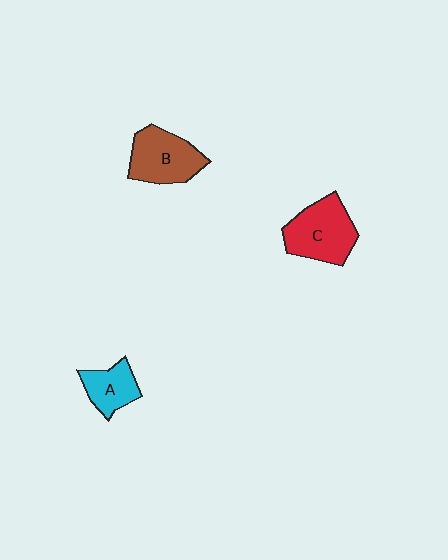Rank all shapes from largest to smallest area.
From largest to smallest: C (red), B (brown), A (cyan).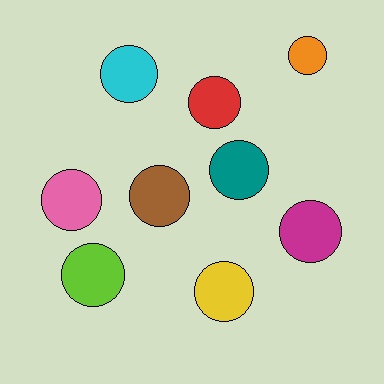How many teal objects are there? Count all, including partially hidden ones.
There is 1 teal object.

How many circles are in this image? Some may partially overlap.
There are 9 circles.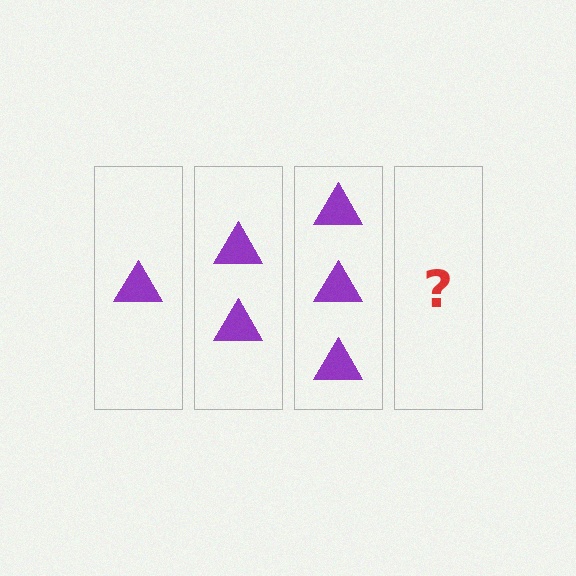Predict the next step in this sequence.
The next step is 4 triangles.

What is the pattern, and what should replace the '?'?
The pattern is that each step adds one more triangle. The '?' should be 4 triangles.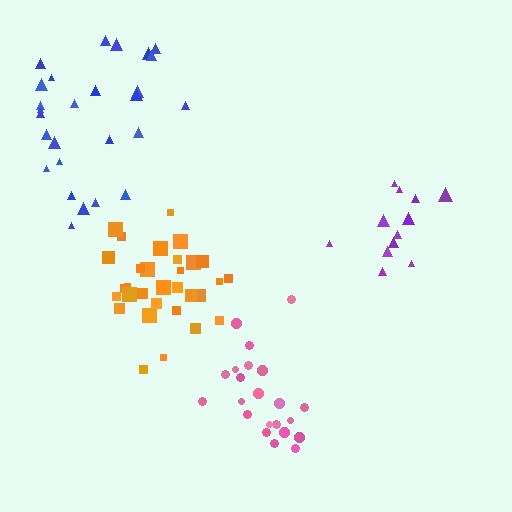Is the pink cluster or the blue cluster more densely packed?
Pink.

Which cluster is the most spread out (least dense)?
Blue.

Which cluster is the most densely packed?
Orange.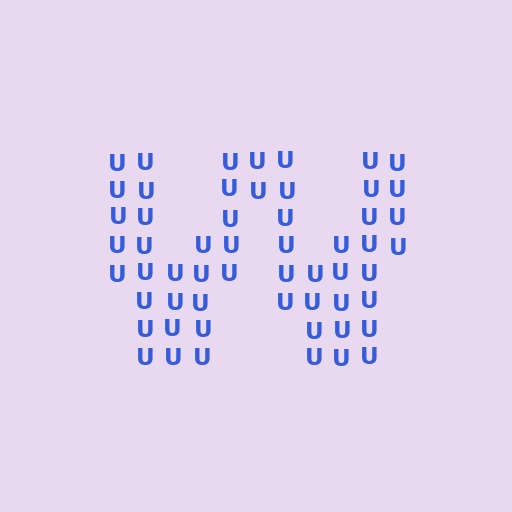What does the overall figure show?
The overall figure shows the letter W.